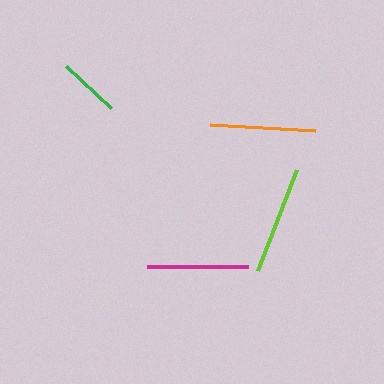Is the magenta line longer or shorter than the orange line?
The orange line is longer than the magenta line.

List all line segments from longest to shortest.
From longest to shortest: lime, orange, magenta, green.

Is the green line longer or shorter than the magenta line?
The magenta line is longer than the green line.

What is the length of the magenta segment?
The magenta segment is approximately 102 pixels long.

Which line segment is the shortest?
The green line is the shortest at approximately 62 pixels.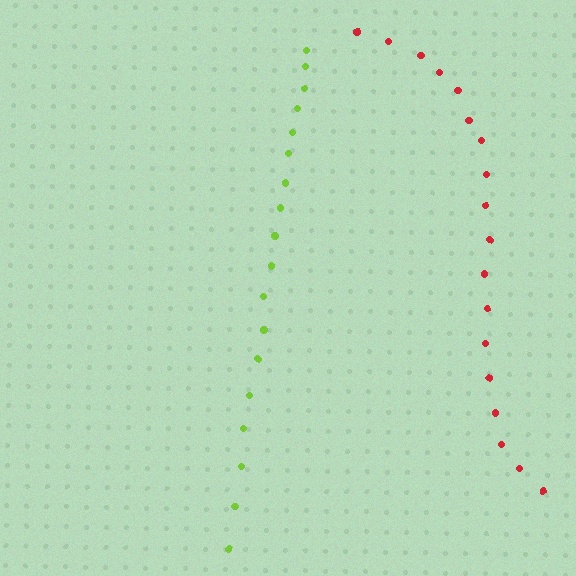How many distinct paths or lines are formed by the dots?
There are 2 distinct paths.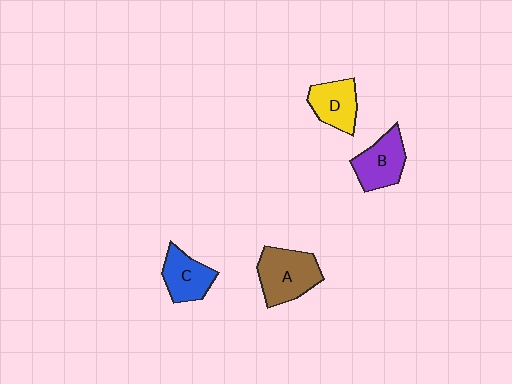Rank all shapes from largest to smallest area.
From largest to smallest: A (brown), B (purple), D (yellow), C (blue).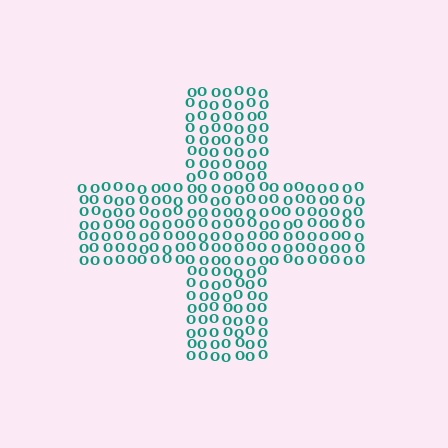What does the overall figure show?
The overall figure shows a cross.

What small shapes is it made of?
It is made of small letter O's.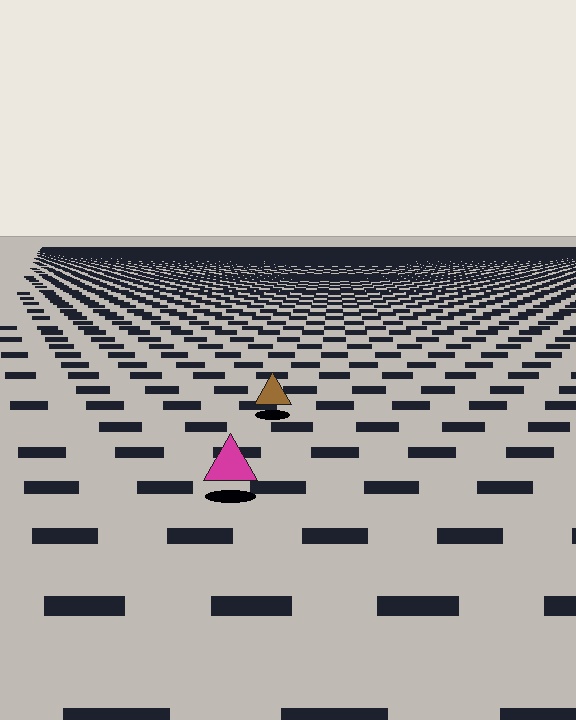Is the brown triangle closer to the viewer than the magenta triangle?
No. The magenta triangle is closer — you can tell from the texture gradient: the ground texture is coarser near it.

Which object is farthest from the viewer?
The brown triangle is farthest from the viewer. It appears smaller and the ground texture around it is denser.